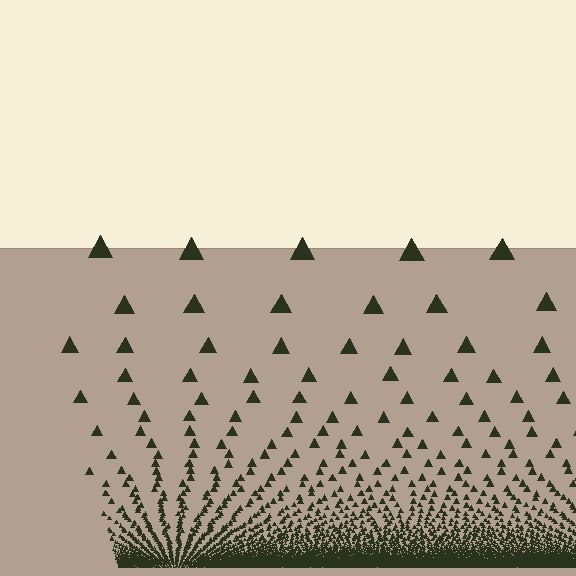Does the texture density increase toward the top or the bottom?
Density increases toward the bottom.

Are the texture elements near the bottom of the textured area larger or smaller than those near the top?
Smaller. The gradient is inverted — elements near the bottom are smaller and denser.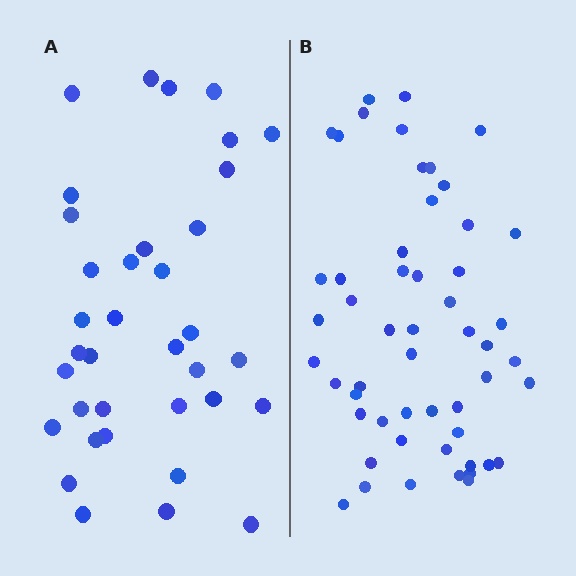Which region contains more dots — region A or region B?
Region B (the right region) has more dots.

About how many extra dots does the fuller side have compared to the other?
Region B has approximately 15 more dots than region A.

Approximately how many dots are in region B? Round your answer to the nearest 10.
About 50 dots. (The exact count is 53, which rounds to 50.)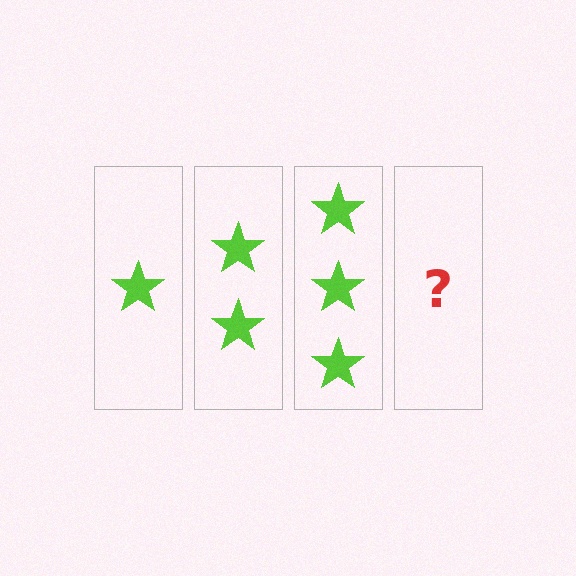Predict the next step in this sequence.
The next step is 4 stars.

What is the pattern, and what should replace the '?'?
The pattern is that each step adds one more star. The '?' should be 4 stars.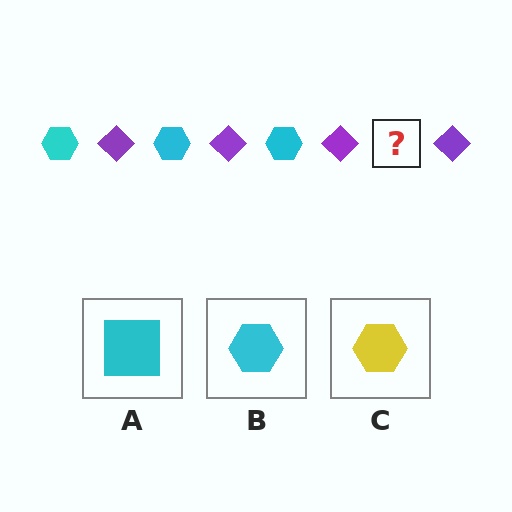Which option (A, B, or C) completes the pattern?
B.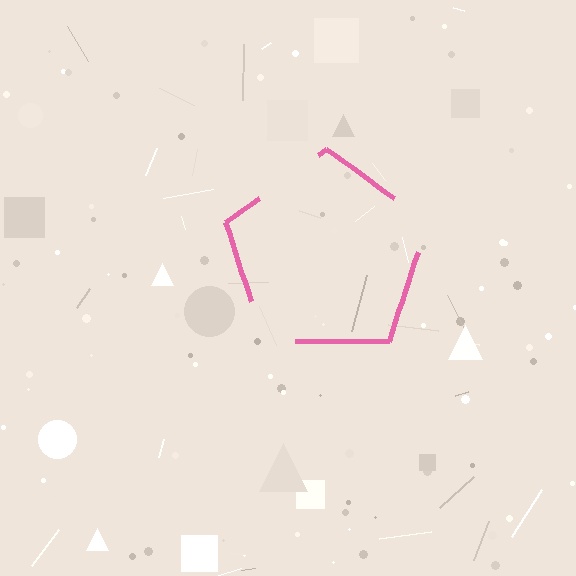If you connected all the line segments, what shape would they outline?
They would outline a pentagon.